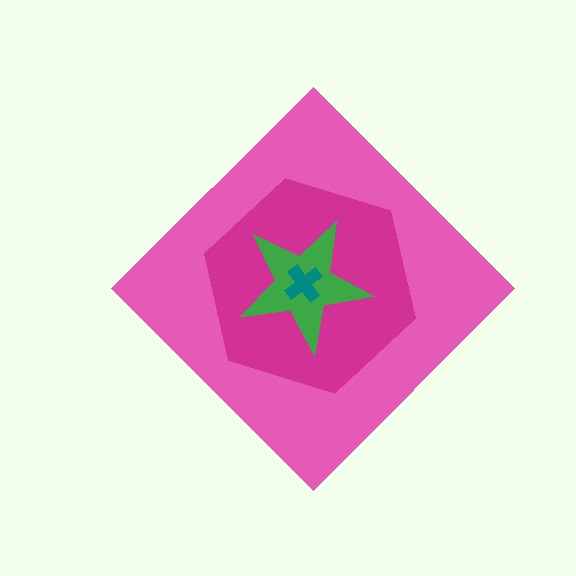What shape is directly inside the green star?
The teal cross.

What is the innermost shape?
The teal cross.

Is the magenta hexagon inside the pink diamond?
Yes.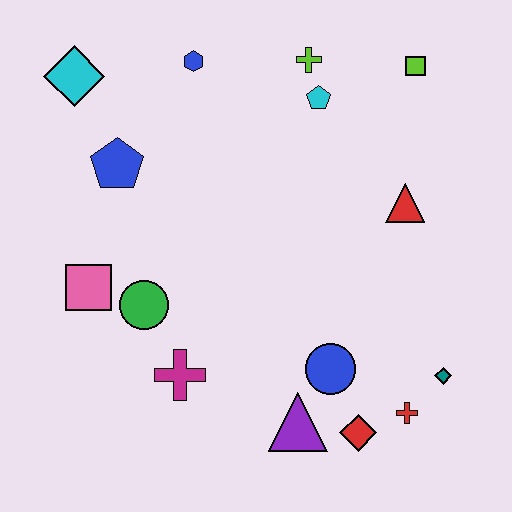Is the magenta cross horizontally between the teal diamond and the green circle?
Yes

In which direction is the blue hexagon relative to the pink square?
The blue hexagon is above the pink square.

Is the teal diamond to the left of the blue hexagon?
No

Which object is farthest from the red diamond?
The cyan diamond is farthest from the red diamond.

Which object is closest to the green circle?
The pink square is closest to the green circle.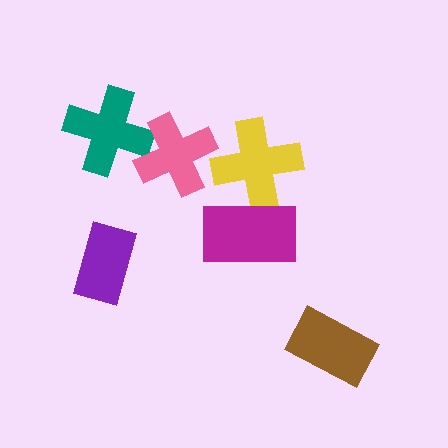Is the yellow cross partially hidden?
Yes, it is partially covered by another shape.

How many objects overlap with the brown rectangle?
0 objects overlap with the brown rectangle.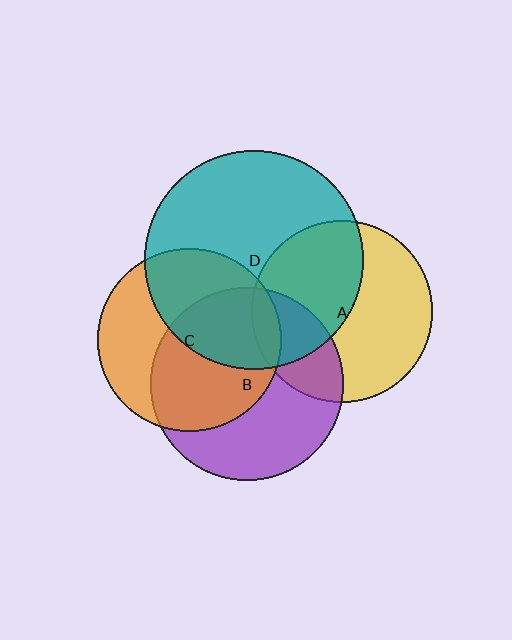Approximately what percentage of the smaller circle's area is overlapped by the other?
Approximately 55%.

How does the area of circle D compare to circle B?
Approximately 1.3 times.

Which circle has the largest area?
Circle D (teal).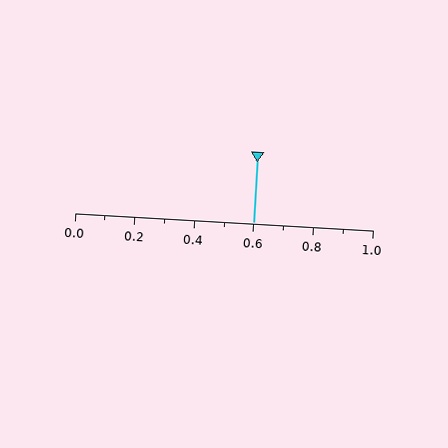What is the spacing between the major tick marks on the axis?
The major ticks are spaced 0.2 apart.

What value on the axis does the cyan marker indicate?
The marker indicates approximately 0.6.